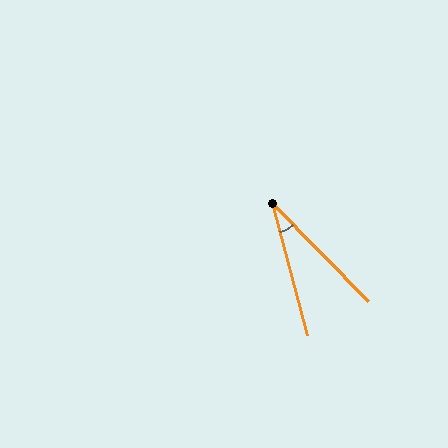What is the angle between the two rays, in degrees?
Approximately 30 degrees.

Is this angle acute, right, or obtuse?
It is acute.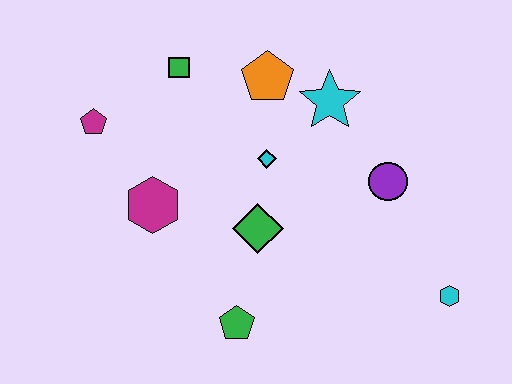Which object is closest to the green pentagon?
The green diamond is closest to the green pentagon.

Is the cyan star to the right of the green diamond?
Yes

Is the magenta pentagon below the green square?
Yes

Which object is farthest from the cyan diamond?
The cyan hexagon is farthest from the cyan diamond.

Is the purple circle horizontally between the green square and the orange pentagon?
No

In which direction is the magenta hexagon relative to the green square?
The magenta hexagon is below the green square.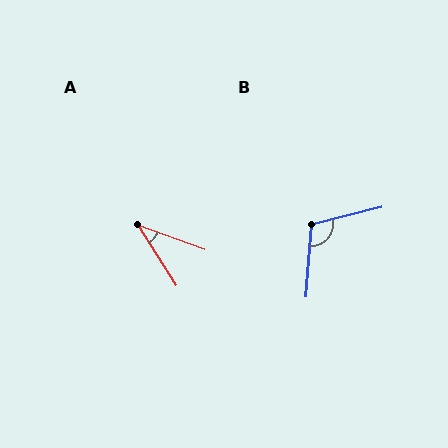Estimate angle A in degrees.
Approximately 38 degrees.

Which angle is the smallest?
A, at approximately 38 degrees.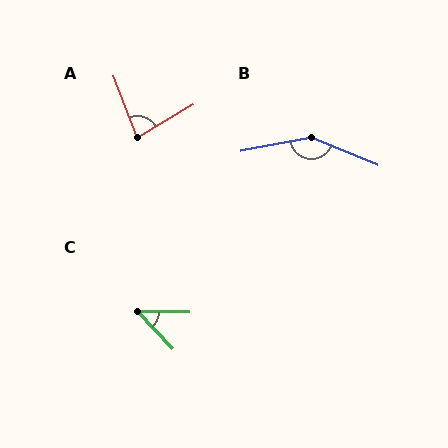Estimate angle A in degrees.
Approximately 80 degrees.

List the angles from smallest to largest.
C (46°), A (80°), B (147°).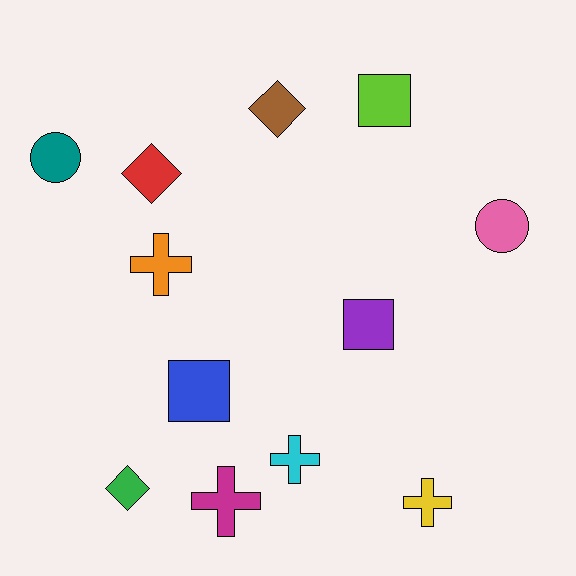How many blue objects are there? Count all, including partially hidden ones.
There is 1 blue object.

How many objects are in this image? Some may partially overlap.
There are 12 objects.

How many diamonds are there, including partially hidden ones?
There are 3 diamonds.